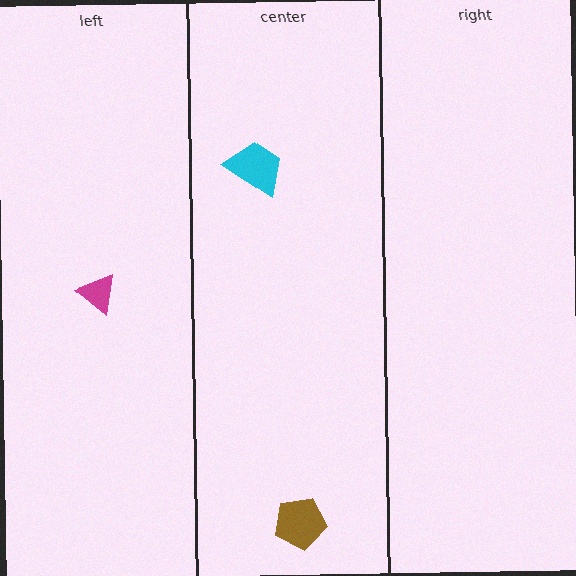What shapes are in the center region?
The cyan trapezoid, the brown pentagon.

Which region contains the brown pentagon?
The center region.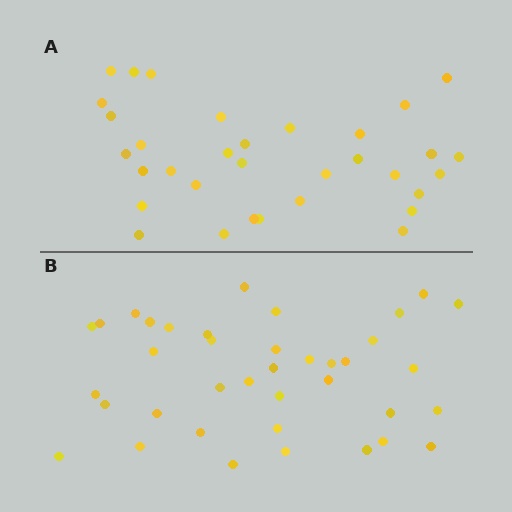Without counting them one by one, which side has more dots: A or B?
Region B (the bottom region) has more dots.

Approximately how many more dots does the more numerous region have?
Region B has about 5 more dots than region A.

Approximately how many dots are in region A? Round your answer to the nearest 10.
About 30 dots. (The exact count is 33, which rounds to 30.)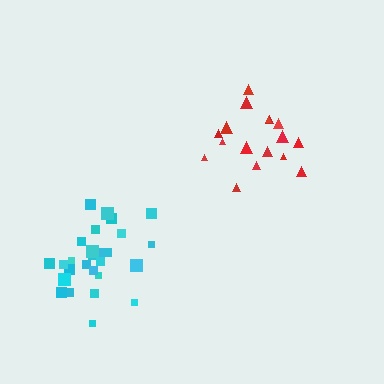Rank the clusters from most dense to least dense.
cyan, red.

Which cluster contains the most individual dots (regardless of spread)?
Cyan (27).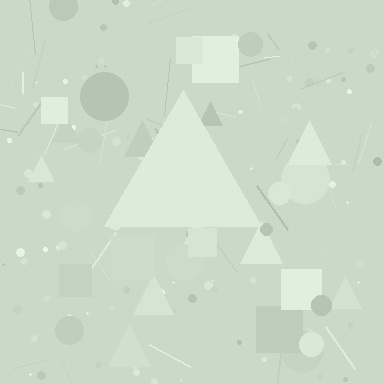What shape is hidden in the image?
A triangle is hidden in the image.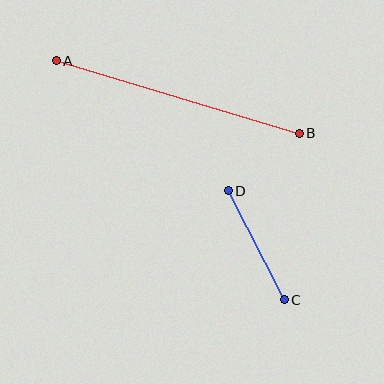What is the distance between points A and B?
The distance is approximately 253 pixels.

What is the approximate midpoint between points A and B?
The midpoint is at approximately (178, 97) pixels.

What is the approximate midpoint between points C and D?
The midpoint is at approximately (256, 245) pixels.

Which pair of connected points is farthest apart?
Points A and B are farthest apart.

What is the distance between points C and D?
The distance is approximately 123 pixels.